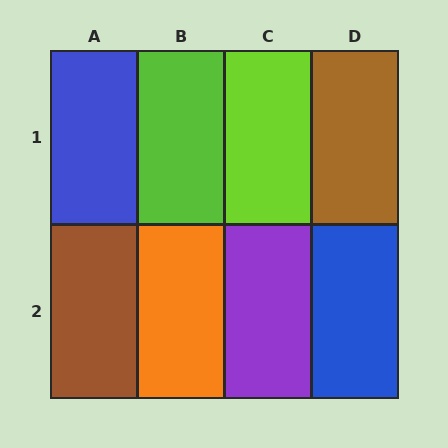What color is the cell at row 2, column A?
Brown.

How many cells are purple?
1 cell is purple.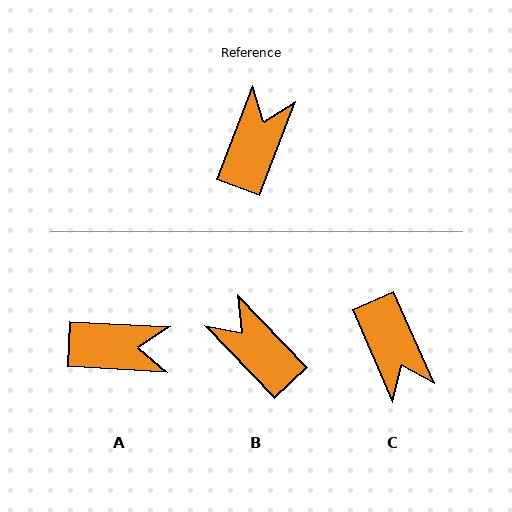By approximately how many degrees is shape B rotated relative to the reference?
Approximately 65 degrees counter-clockwise.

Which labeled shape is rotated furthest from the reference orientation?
C, about 136 degrees away.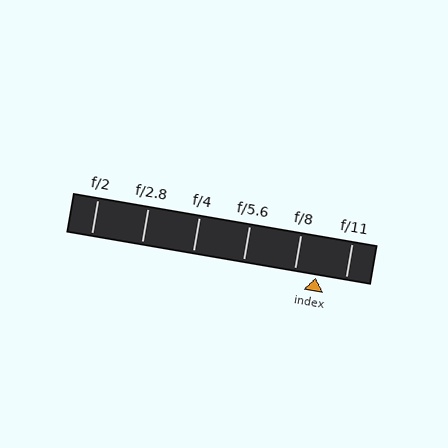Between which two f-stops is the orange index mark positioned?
The index mark is between f/8 and f/11.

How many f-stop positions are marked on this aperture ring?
There are 6 f-stop positions marked.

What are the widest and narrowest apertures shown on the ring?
The widest aperture shown is f/2 and the narrowest is f/11.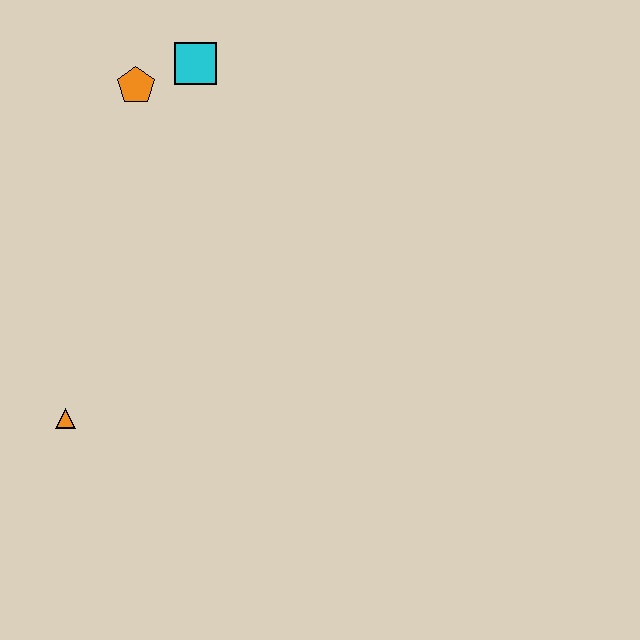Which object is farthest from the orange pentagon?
The orange triangle is farthest from the orange pentagon.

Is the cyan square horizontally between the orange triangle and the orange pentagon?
No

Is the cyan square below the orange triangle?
No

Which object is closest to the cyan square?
The orange pentagon is closest to the cyan square.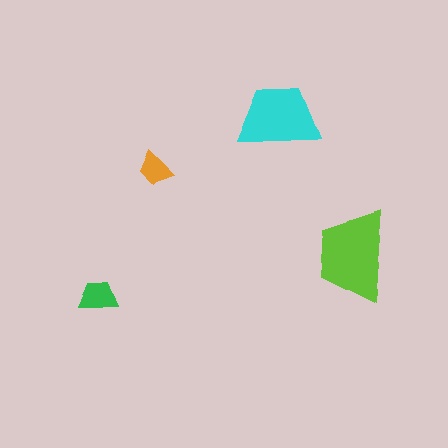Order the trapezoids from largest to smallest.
the lime one, the cyan one, the green one, the orange one.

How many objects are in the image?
There are 4 objects in the image.